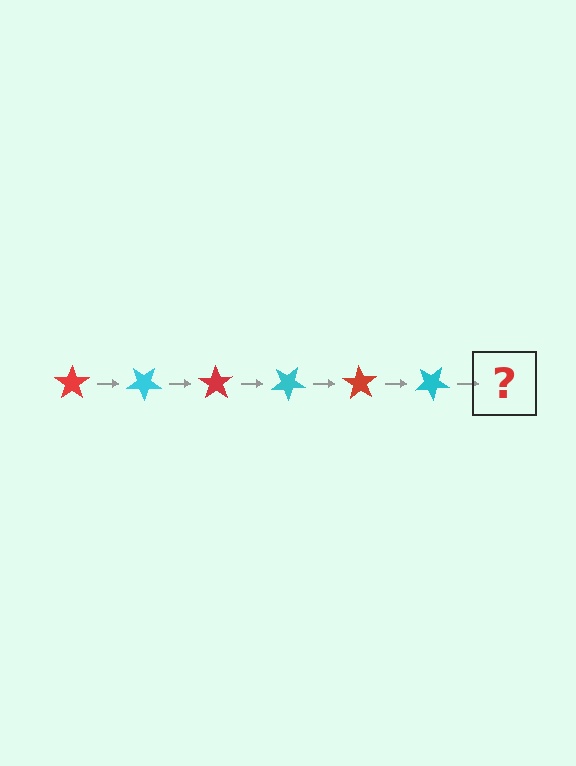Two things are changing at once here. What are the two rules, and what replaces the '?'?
The two rules are that it rotates 35 degrees each step and the color cycles through red and cyan. The '?' should be a red star, rotated 210 degrees from the start.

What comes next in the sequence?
The next element should be a red star, rotated 210 degrees from the start.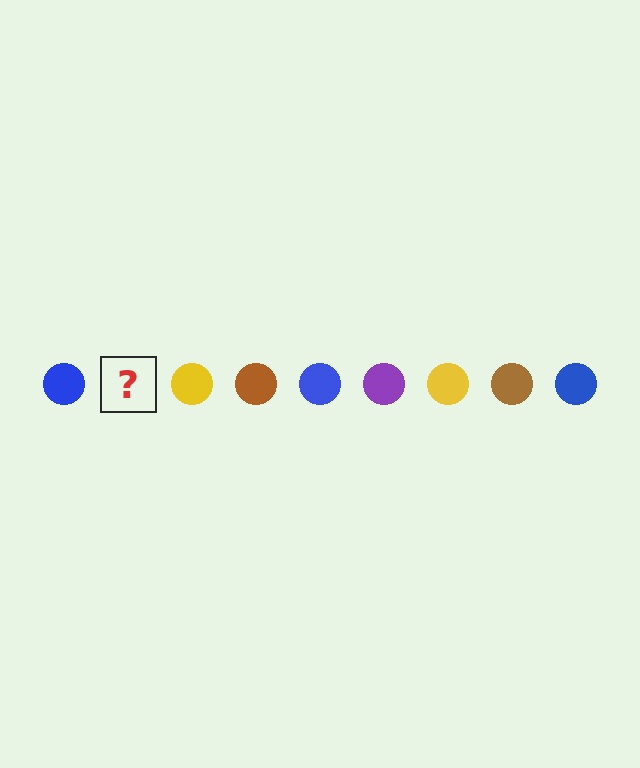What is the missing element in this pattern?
The missing element is a purple circle.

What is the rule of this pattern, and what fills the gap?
The rule is that the pattern cycles through blue, purple, yellow, brown circles. The gap should be filled with a purple circle.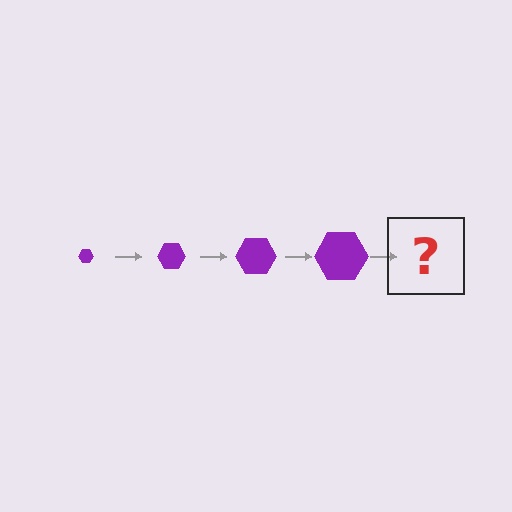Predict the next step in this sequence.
The next step is a purple hexagon, larger than the previous one.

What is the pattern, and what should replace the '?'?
The pattern is that the hexagon gets progressively larger each step. The '?' should be a purple hexagon, larger than the previous one.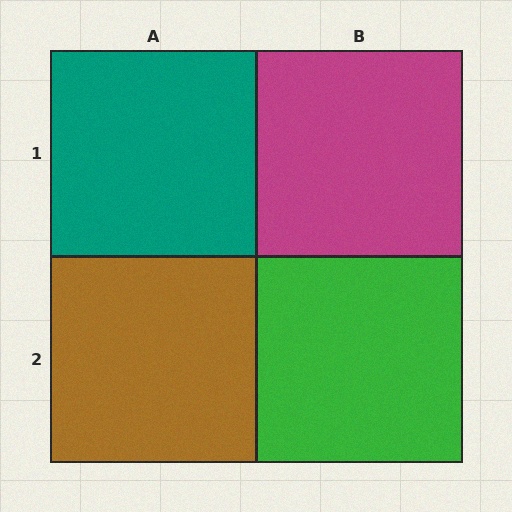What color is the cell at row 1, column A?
Teal.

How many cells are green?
1 cell is green.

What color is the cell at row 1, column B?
Magenta.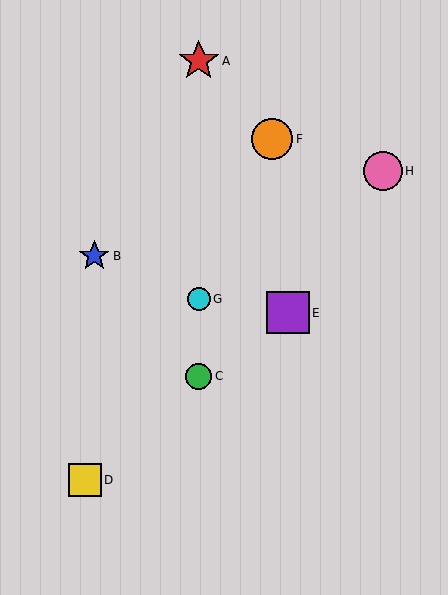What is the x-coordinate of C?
Object C is at x≈199.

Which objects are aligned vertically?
Objects A, C, G are aligned vertically.